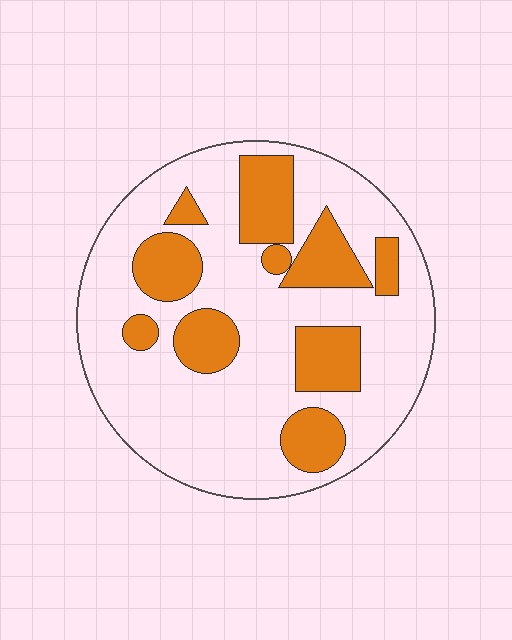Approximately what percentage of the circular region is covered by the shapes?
Approximately 30%.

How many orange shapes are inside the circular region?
10.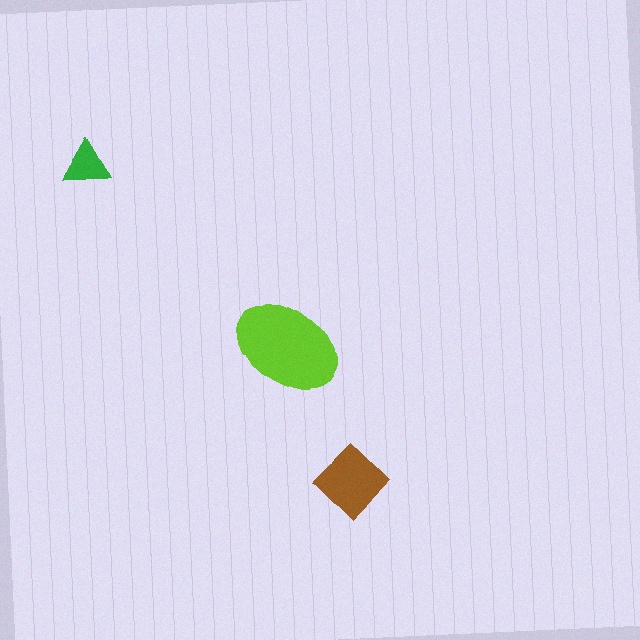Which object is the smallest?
The green triangle.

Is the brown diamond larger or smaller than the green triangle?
Larger.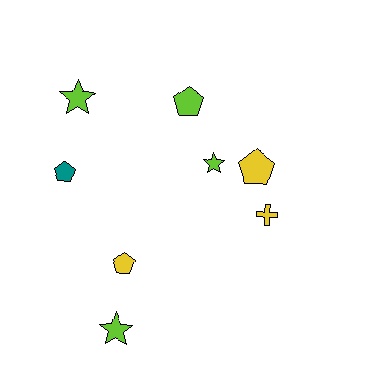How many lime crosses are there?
There are no lime crosses.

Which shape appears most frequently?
Pentagon, with 4 objects.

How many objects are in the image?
There are 8 objects.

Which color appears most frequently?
Lime, with 4 objects.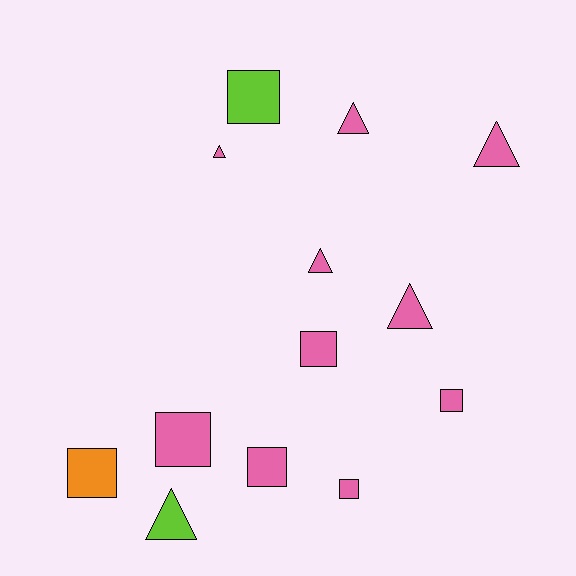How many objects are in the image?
There are 13 objects.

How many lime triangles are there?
There is 1 lime triangle.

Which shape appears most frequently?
Square, with 7 objects.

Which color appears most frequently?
Pink, with 10 objects.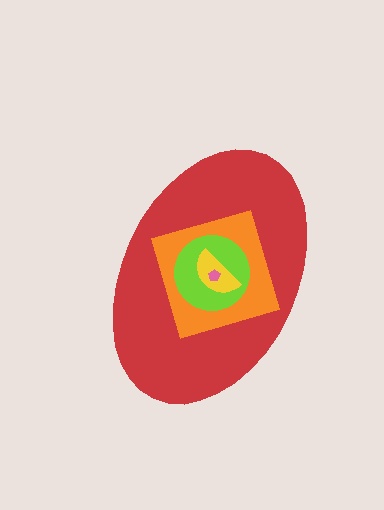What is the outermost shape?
The red ellipse.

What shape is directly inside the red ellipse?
The orange square.